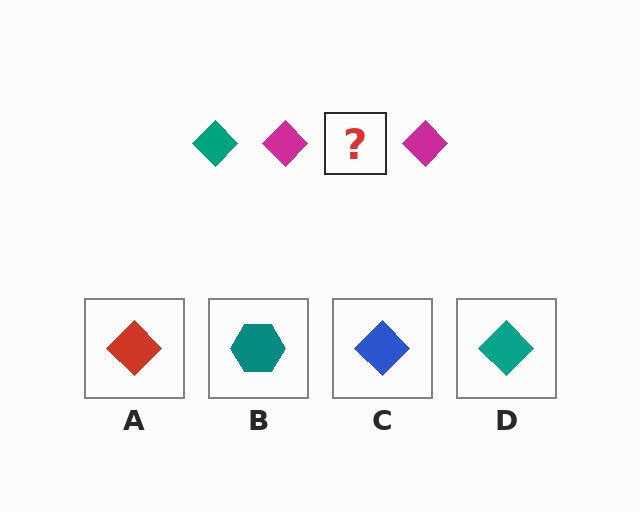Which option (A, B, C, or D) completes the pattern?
D.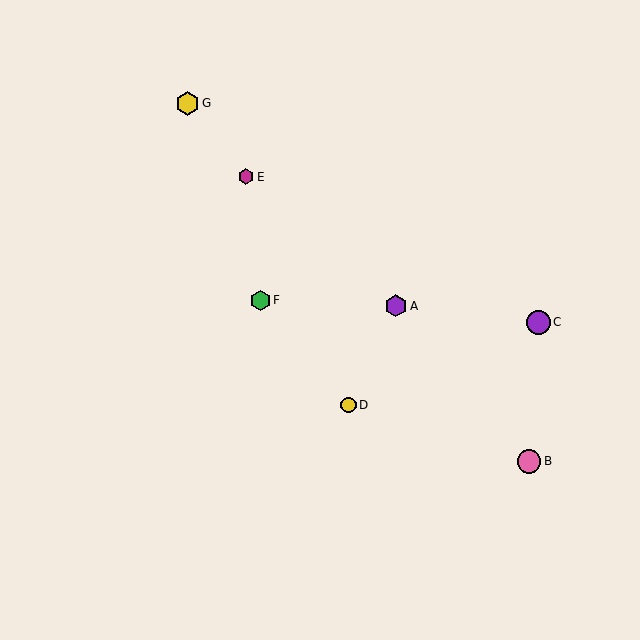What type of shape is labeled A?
Shape A is a purple hexagon.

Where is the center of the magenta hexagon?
The center of the magenta hexagon is at (246, 177).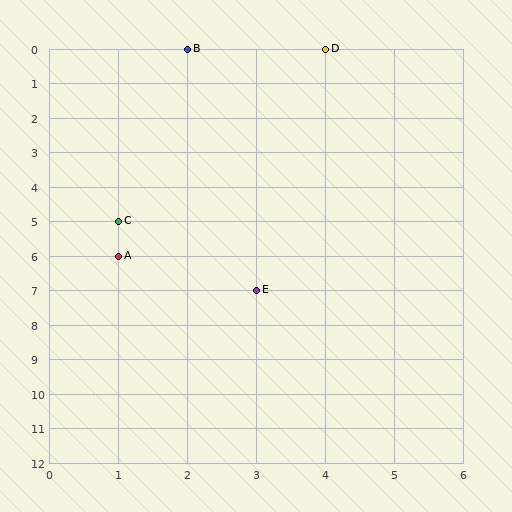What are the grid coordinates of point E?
Point E is at grid coordinates (3, 7).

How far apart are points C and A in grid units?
Points C and A are 1 row apart.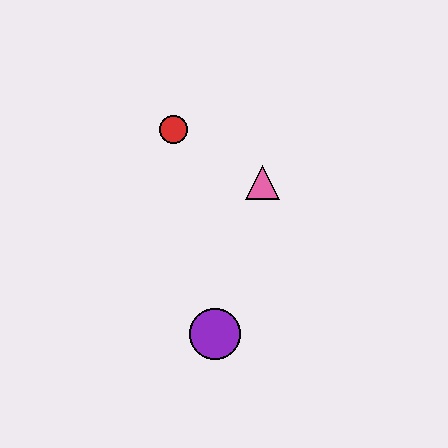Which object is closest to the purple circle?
The pink triangle is closest to the purple circle.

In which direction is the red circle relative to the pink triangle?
The red circle is to the left of the pink triangle.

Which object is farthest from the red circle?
The purple circle is farthest from the red circle.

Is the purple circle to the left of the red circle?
No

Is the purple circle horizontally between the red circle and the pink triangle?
Yes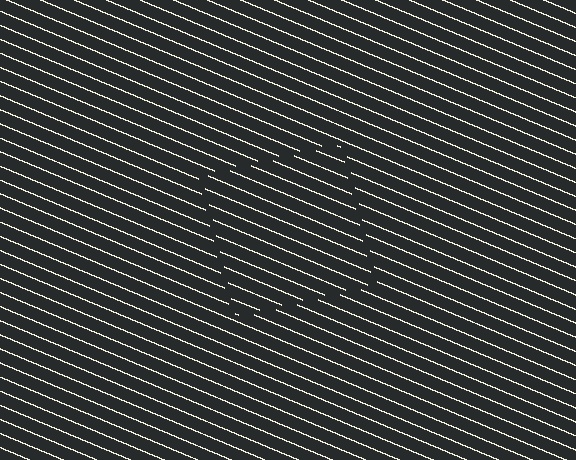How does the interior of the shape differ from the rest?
The interior of the shape contains the same grating, shifted by half a period — the contour is defined by the phase discontinuity where line-ends from the inner and outer gratings abut.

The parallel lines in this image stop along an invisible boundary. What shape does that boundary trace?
An illusory square. The interior of the shape contains the same grating, shifted by half a period — the contour is defined by the phase discontinuity where line-ends from the inner and outer gratings abut.